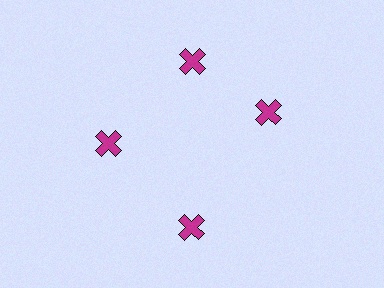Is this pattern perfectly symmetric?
No. The 4 magenta crosses are arranged in a ring, but one element near the 3 o'clock position is rotated out of alignment along the ring, breaking the 4-fold rotational symmetry.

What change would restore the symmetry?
The symmetry would be restored by rotating it back into even spacing with its neighbors so that all 4 crosses sit at equal angles and equal distance from the center.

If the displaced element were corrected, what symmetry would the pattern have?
It would have 4-fold rotational symmetry — the pattern would map onto itself every 90 degrees.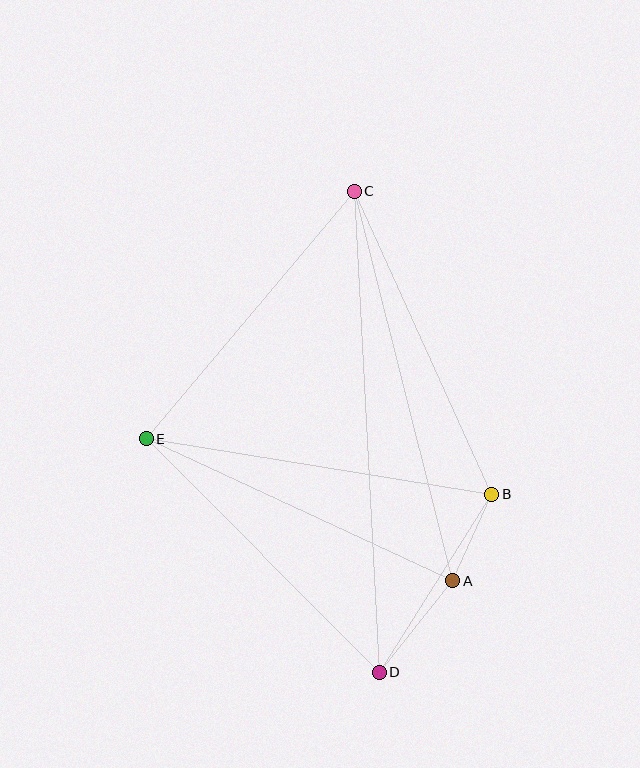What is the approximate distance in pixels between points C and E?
The distance between C and E is approximately 324 pixels.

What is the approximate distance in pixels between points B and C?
The distance between B and C is approximately 333 pixels.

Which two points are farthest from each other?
Points C and D are farthest from each other.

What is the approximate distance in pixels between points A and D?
The distance between A and D is approximately 117 pixels.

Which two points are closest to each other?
Points A and B are closest to each other.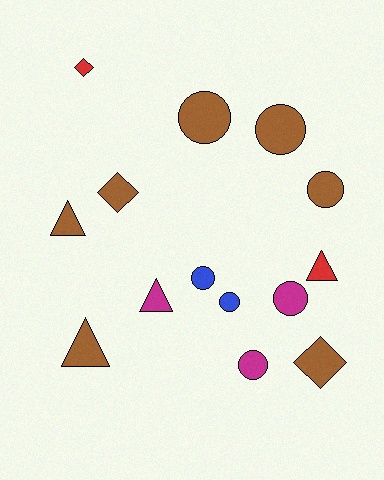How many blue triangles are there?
There are no blue triangles.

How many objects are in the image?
There are 14 objects.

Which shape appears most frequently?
Circle, with 7 objects.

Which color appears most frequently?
Brown, with 7 objects.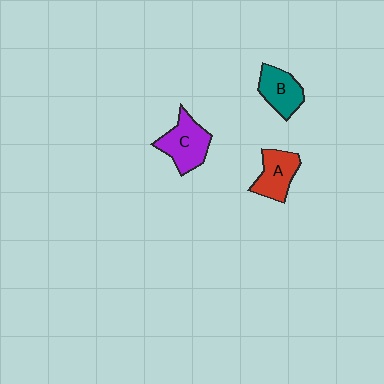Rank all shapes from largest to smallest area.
From largest to smallest: C (purple), A (red), B (teal).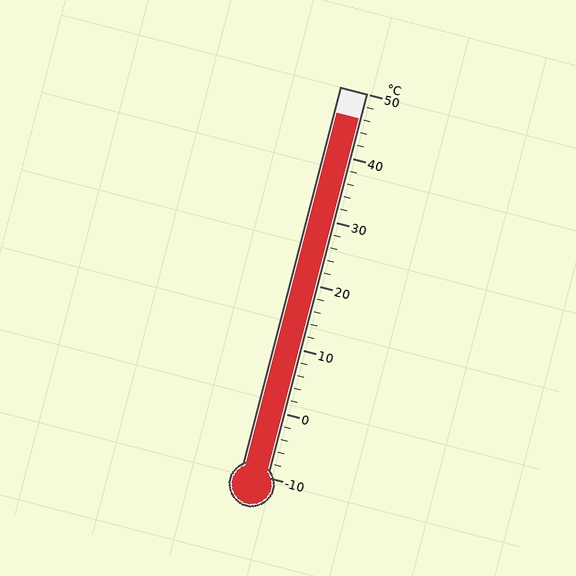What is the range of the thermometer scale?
The thermometer scale ranges from -10°C to 50°C.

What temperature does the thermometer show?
The thermometer shows approximately 46°C.